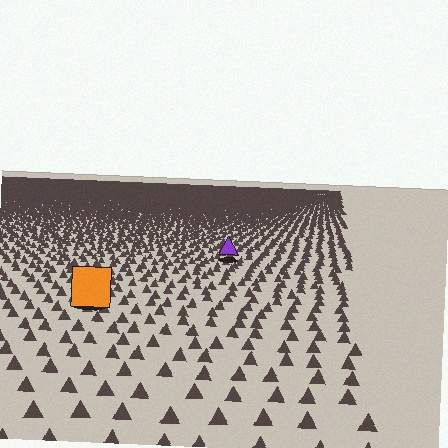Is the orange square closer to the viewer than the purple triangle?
Yes. The orange square is closer — you can tell from the texture gradient: the ground texture is coarser near it.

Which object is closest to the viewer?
The orange square is closest. The texture marks near it are larger and more spread out.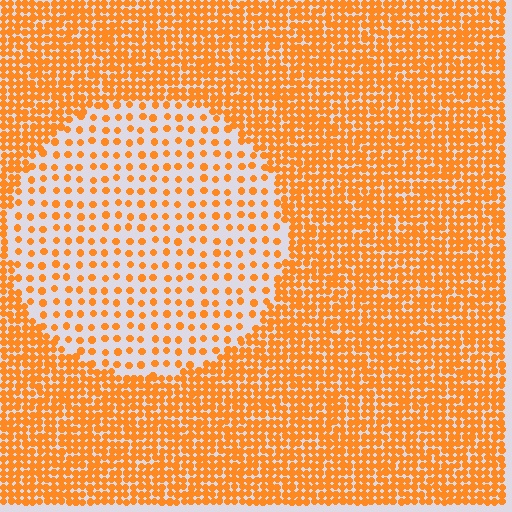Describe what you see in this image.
The image contains small orange elements arranged at two different densities. A circle-shaped region is visible where the elements are less densely packed than the surrounding area.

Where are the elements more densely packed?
The elements are more densely packed outside the circle boundary.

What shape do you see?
I see a circle.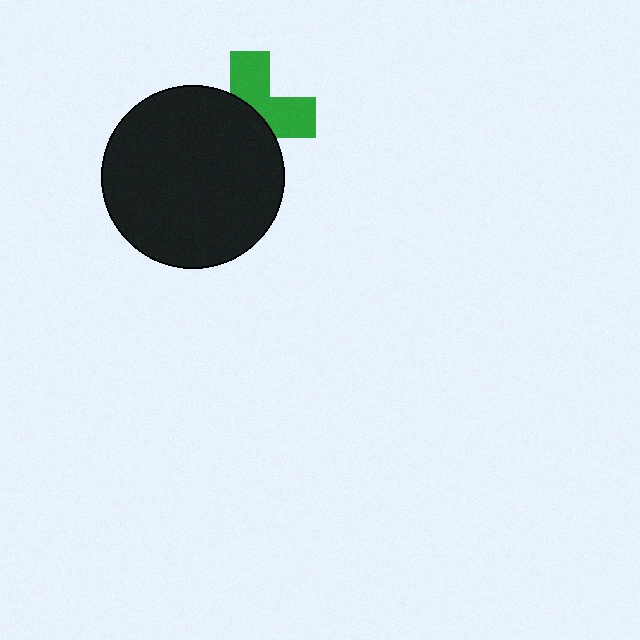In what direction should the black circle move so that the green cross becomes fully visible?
The black circle should move toward the lower-left. That is the shortest direction to clear the overlap and leave the green cross fully visible.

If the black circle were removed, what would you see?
You would see the complete green cross.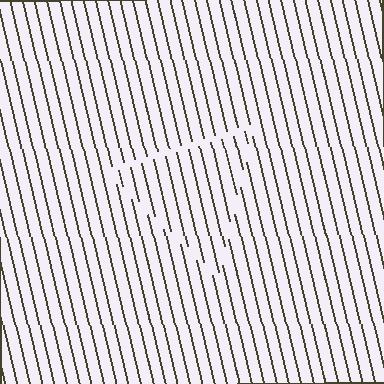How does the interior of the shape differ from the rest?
The interior of the shape contains the same grating, shifted by half a period — the contour is defined by the phase discontinuity where line-ends from the inner and outer gratings abut.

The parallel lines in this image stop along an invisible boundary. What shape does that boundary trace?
An illusory triangle. The interior of the shape contains the same grating, shifted by half a period — the contour is defined by the phase discontinuity where line-ends from the inner and outer gratings abut.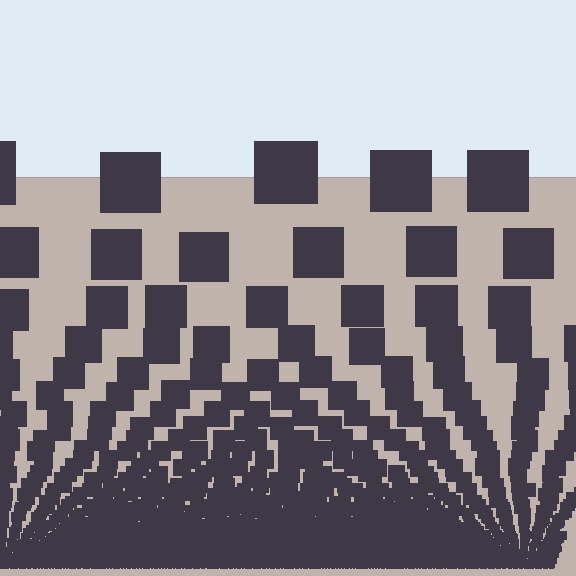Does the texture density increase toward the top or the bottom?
Density increases toward the bottom.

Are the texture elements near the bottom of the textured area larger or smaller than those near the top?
Smaller. The gradient is inverted — elements near the bottom are smaller and denser.